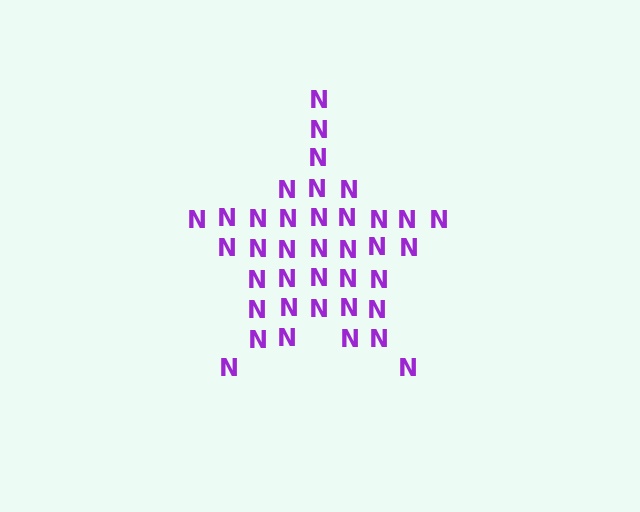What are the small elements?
The small elements are letter N's.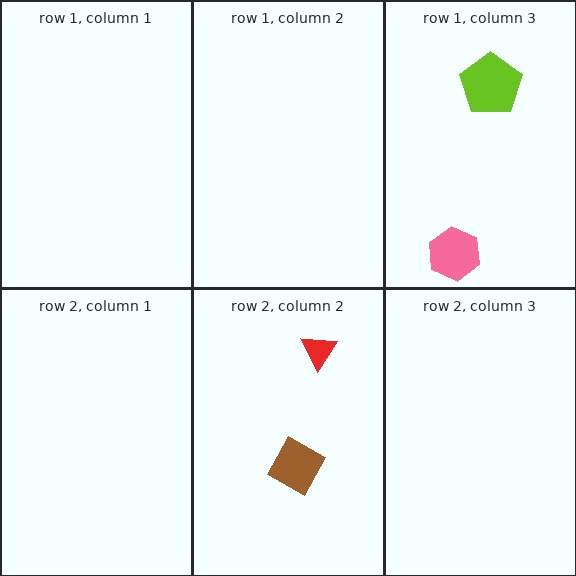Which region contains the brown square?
The row 2, column 2 region.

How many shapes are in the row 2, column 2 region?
2.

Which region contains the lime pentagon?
The row 1, column 3 region.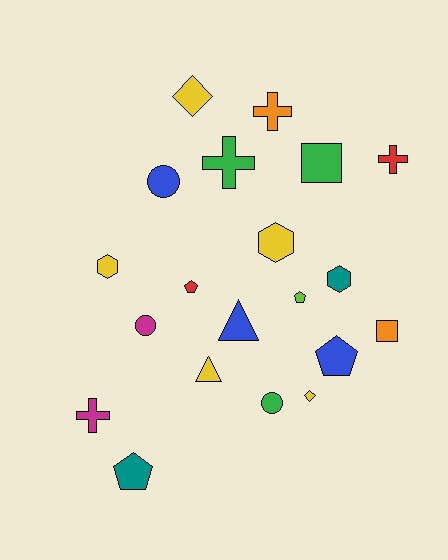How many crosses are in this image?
There are 4 crosses.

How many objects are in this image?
There are 20 objects.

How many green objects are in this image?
There are 3 green objects.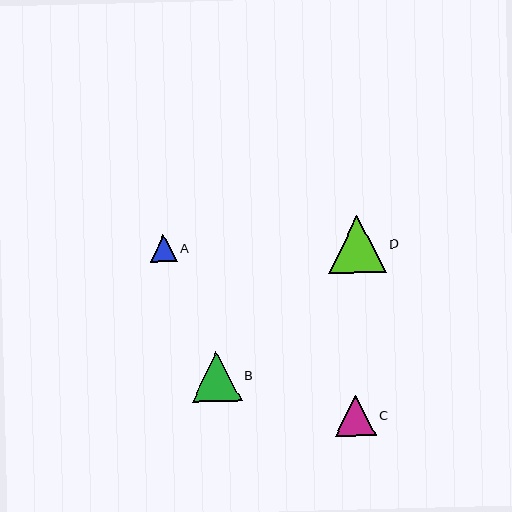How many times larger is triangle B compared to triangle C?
Triangle B is approximately 1.2 times the size of triangle C.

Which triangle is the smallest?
Triangle A is the smallest with a size of approximately 27 pixels.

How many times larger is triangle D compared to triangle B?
Triangle D is approximately 1.2 times the size of triangle B.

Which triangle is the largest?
Triangle D is the largest with a size of approximately 58 pixels.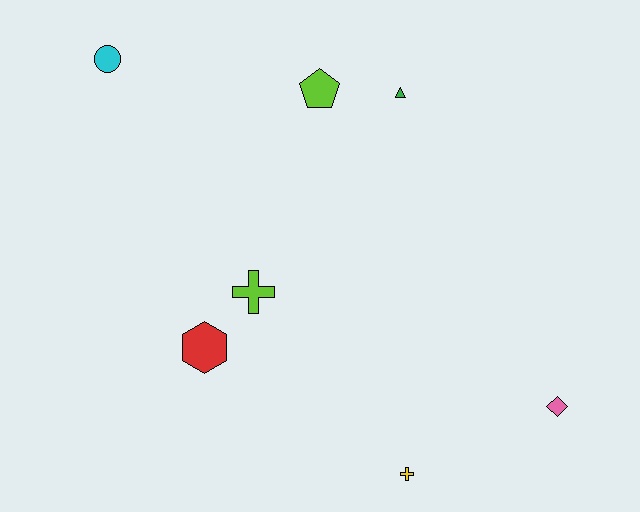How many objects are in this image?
There are 7 objects.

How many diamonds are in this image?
There is 1 diamond.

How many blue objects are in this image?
There are no blue objects.